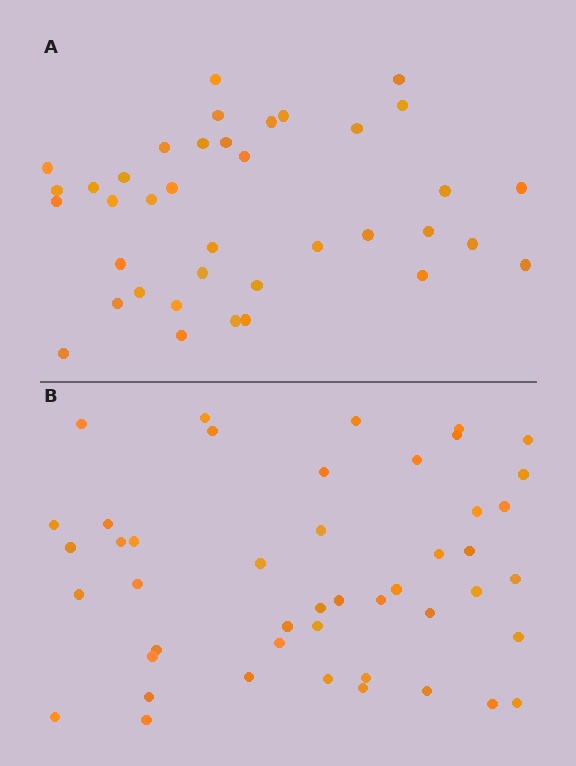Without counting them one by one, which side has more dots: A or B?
Region B (the bottom region) has more dots.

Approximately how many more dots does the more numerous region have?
Region B has roughly 8 or so more dots than region A.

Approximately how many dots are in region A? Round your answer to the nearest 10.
About 40 dots. (The exact count is 38, which rounds to 40.)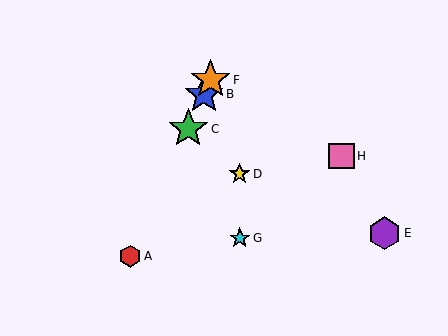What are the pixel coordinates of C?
Object C is at (188, 129).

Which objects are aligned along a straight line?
Objects A, B, C, F are aligned along a straight line.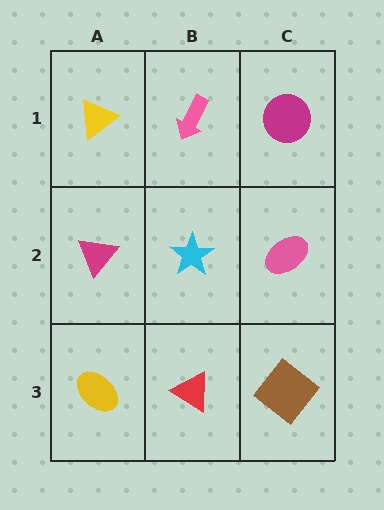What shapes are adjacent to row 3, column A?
A magenta triangle (row 2, column A), a red triangle (row 3, column B).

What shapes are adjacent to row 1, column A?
A magenta triangle (row 2, column A), a pink arrow (row 1, column B).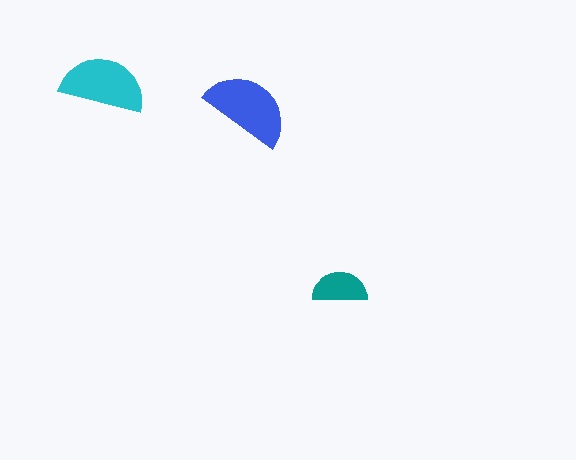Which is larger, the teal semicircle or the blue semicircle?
The blue one.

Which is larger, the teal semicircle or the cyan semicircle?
The cyan one.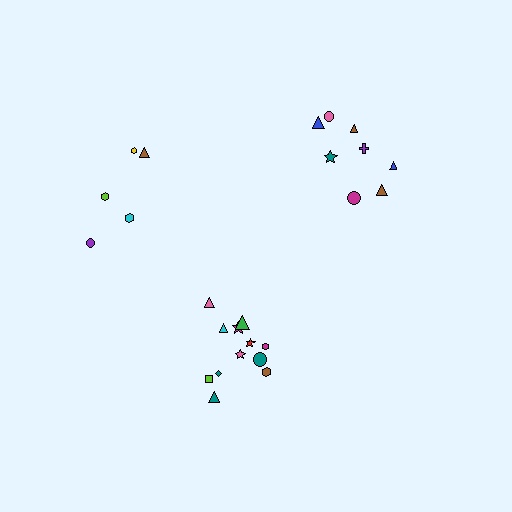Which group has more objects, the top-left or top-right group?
The top-right group.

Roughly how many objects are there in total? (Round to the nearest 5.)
Roughly 25 objects in total.